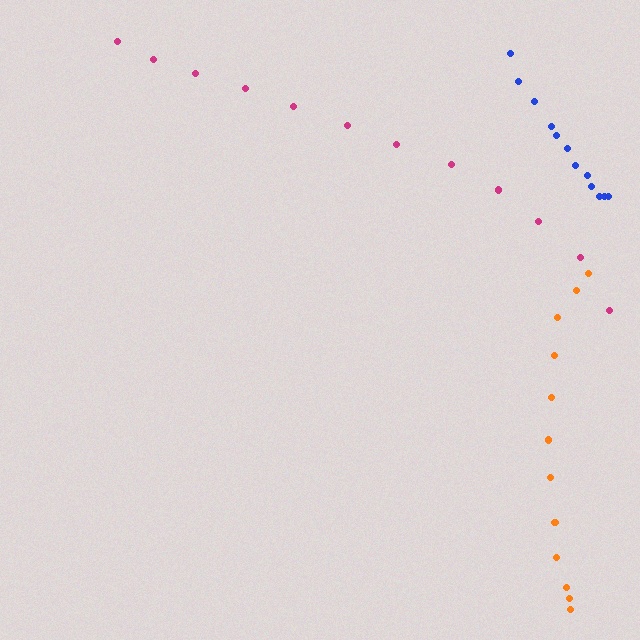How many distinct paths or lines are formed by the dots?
There are 3 distinct paths.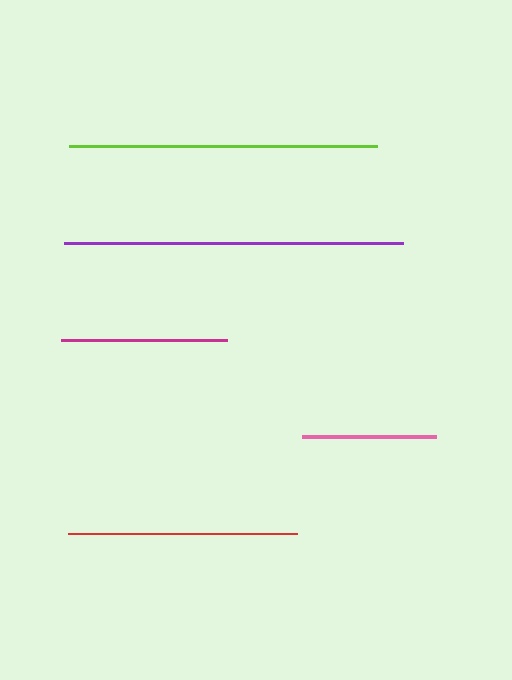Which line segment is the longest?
The purple line is the longest at approximately 339 pixels.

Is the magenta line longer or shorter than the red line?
The red line is longer than the magenta line.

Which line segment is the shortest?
The pink line is the shortest at approximately 134 pixels.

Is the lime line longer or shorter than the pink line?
The lime line is longer than the pink line.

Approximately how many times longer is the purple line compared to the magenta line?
The purple line is approximately 2.0 times the length of the magenta line.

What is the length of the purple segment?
The purple segment is approximately 339 pixels long.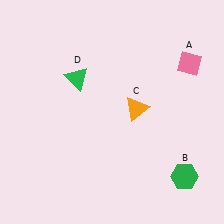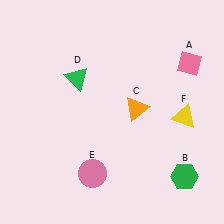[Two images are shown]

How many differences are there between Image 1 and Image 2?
There are 2 differences between the two images.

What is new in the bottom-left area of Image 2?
A pink circle (E) was added in the bottom-left area of Image 2.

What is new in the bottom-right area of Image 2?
A yellow triangle (F) was added in the bottom-right area of Image 2.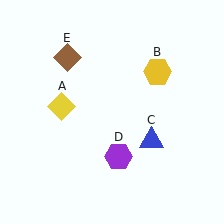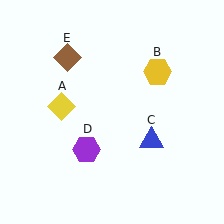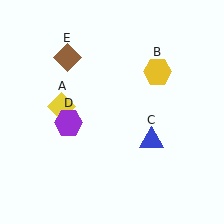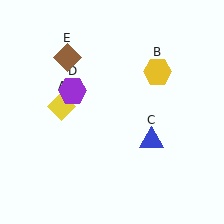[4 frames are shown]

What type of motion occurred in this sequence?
The purple hexagon (object D) rotated clockwise around the center of the scene.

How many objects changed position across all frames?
1 object changed position: purple hexagon (object D).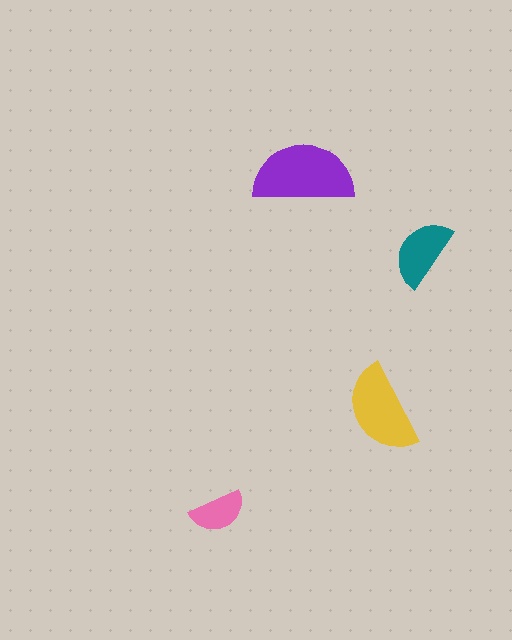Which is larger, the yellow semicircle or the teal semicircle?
The yellow one.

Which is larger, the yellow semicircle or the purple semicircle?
The purple one.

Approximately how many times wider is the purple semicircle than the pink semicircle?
About 2 times wider.